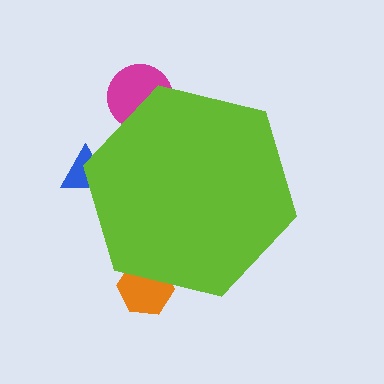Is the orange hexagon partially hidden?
Yes, the orange hexagon is partially hidden behind the lime hexagon.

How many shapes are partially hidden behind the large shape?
3 shapes are partially hidden.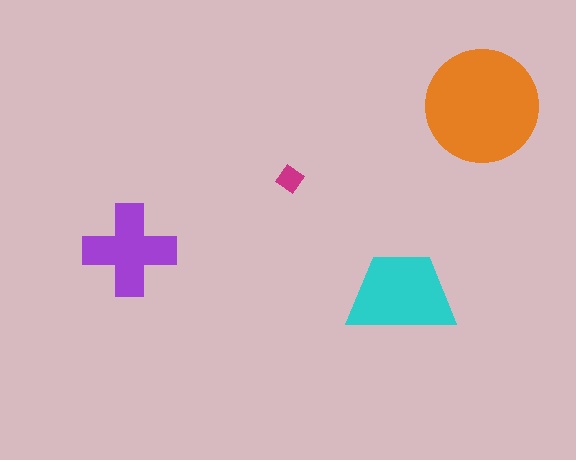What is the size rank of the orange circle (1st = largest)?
1st.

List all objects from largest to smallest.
The orange circle, the cyan trapezoid, the purple cross, the magenta diamond.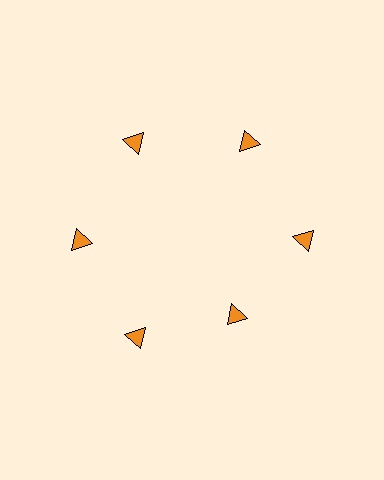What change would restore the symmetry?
The symmetry would be restored by moving it outward, back onto the ring so that all 6 triangles sit at equal angles and equal distance from the center.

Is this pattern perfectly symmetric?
No. The 6 orange triangles are arranged in a ring, but one element near the 5 o'clock position is pulled inward toward the center, breaking the 6-fold rotational symmetry.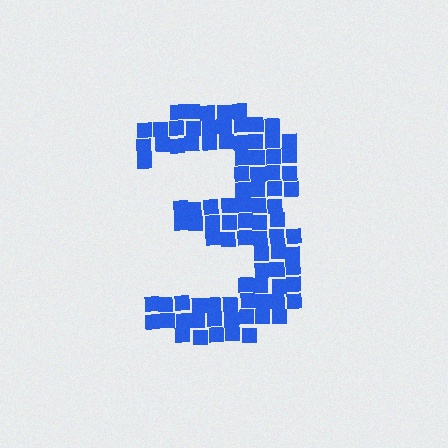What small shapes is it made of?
It is made of small squares.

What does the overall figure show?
The overall figure shows the digit 3.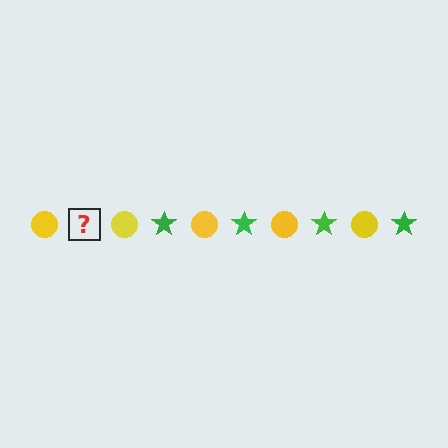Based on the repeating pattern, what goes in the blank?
The blank should be a green star.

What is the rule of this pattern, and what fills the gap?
The rule is that the pattern alternates between yellow circle and green star. The gap should be filled with a green star.